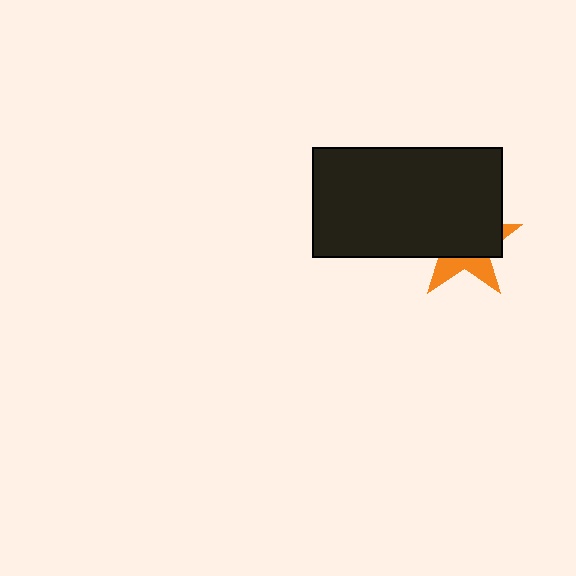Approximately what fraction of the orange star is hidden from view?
Roughly 67% of the orange star is hidden behind the black rectangle.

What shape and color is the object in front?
The object in front is a black rectangle.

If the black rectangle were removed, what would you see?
You would see the complete orange star.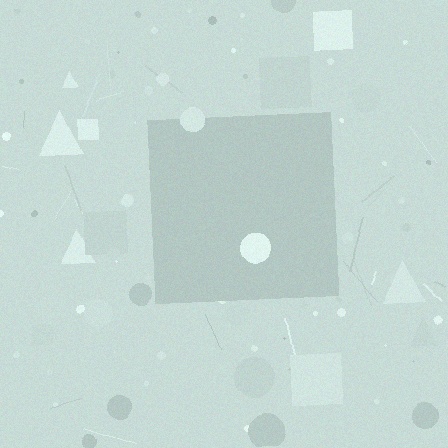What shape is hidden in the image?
A square is hidden in the image.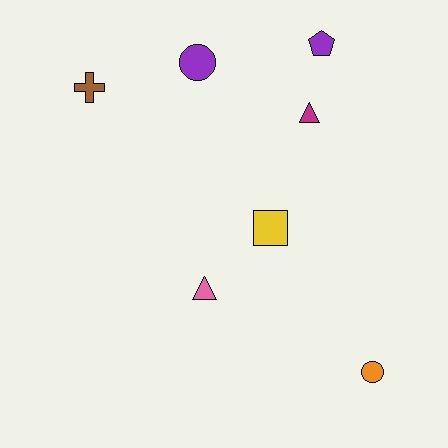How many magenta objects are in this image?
There is 1 magenta object.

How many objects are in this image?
There are 7 objects.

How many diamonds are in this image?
There are no diamonds.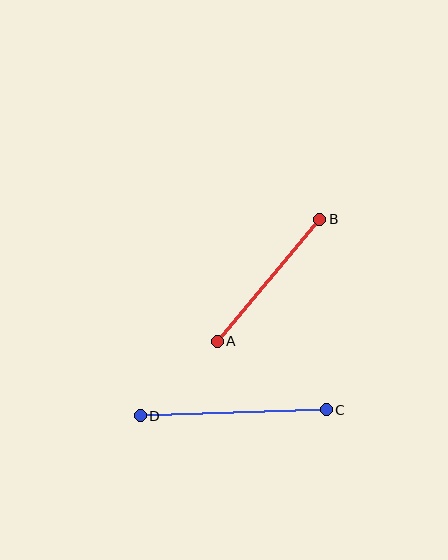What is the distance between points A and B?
The distance is approximately 159 pixels.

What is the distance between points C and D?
The distance is approximately 186 pixels.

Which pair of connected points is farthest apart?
Points C and D are farthest apart.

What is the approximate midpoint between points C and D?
The midpoint is at approximately (233, 413) pixels.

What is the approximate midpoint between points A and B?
The midpoint is at approximately (268, 280) pixels.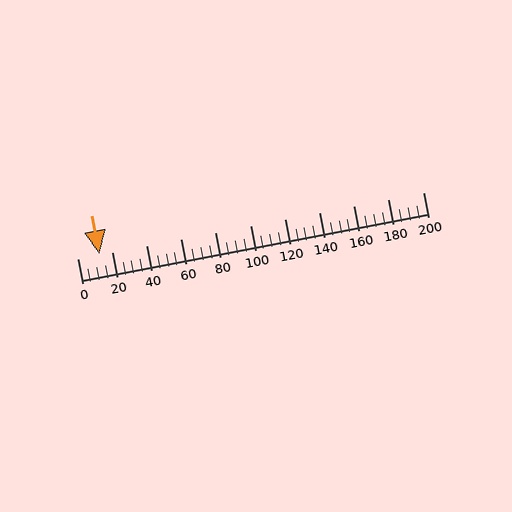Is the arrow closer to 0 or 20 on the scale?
The arrow is closer to 20.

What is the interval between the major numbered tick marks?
The major tick marks are spaced 20 units apart.